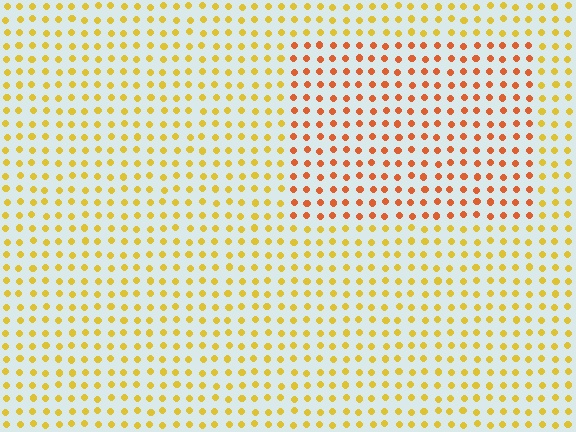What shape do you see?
I see a rectangle.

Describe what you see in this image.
The image is filled with small yellow elements in a uniform arrangement. A rectangle-shaped region is visible where the elements are tinted to a slightly different hue, forming a subtle color boundary.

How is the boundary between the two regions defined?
The boundary is defined purely by a slight shift in hue (about 35 degrees). Spacing, size, and orientation are identical on both sides.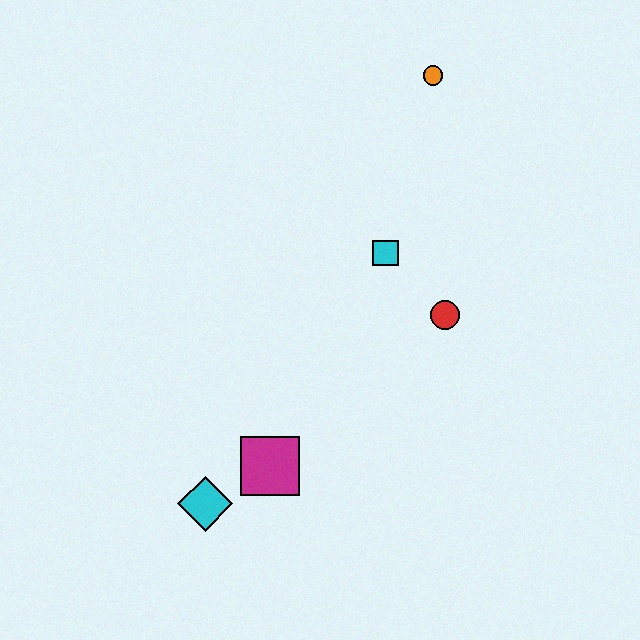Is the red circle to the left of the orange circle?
No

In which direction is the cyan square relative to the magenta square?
The cyan square is above the magenta square.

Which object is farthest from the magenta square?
The orange circle is farthest from the magenta square.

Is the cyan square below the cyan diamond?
No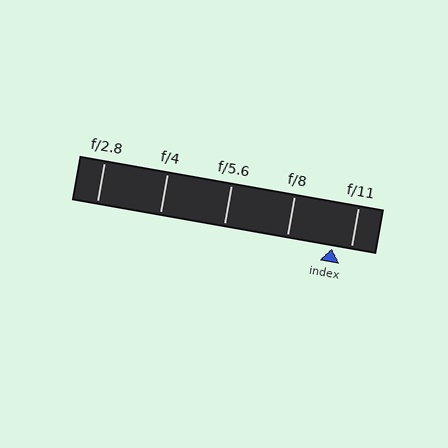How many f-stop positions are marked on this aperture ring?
There are 5 f-stop positions marked.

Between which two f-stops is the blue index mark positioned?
The index mark is between f/8 and f/11.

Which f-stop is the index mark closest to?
The index mark is closest to f/11.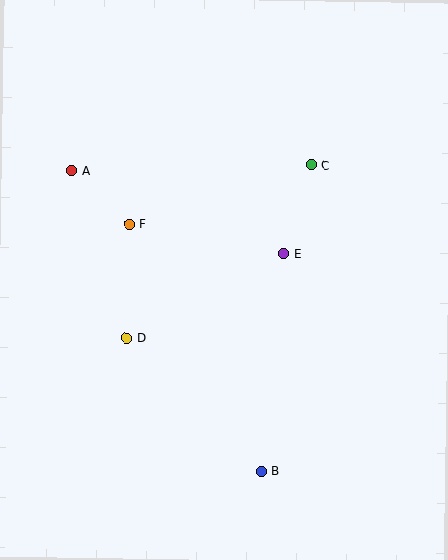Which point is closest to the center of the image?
Point E at (284, 254) is closest to the center.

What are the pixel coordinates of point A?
Point A is at (71, 171).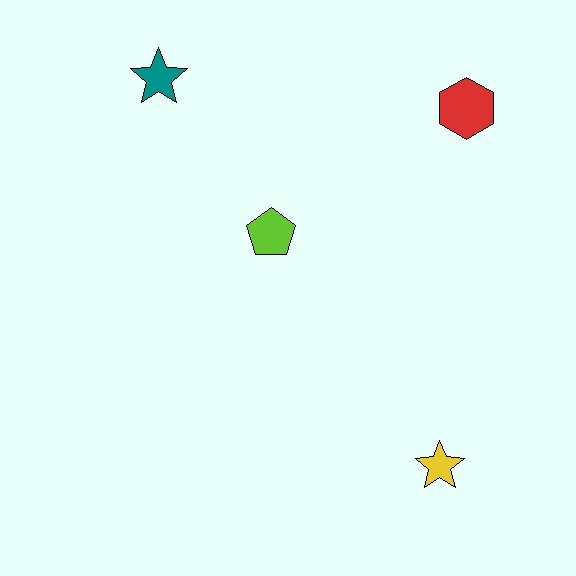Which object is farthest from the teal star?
The yellow star is farthest from the teal star.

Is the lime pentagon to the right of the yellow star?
No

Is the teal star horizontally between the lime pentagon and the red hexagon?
No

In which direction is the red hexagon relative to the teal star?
The red hexagon is to the right of the teal star.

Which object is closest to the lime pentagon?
The teal star is closest to the lime pentagon.